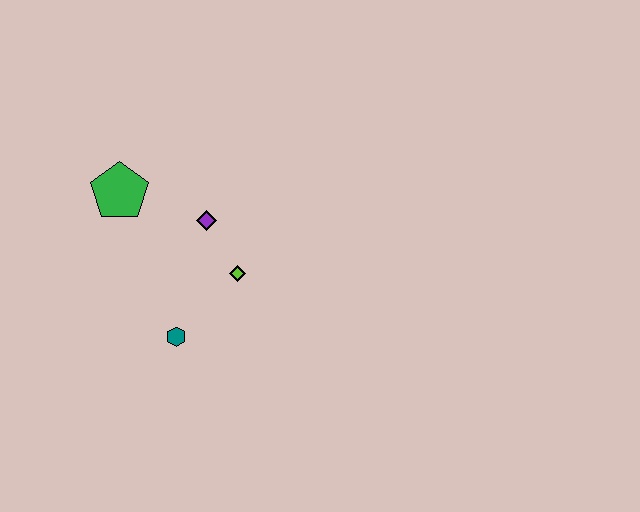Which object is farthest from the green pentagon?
The teal hexagon is farthest from the green pentagon.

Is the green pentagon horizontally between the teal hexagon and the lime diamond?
No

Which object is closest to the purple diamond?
The lime diamond is closest to the purple diamond.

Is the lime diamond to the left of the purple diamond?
No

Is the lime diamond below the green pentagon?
Yes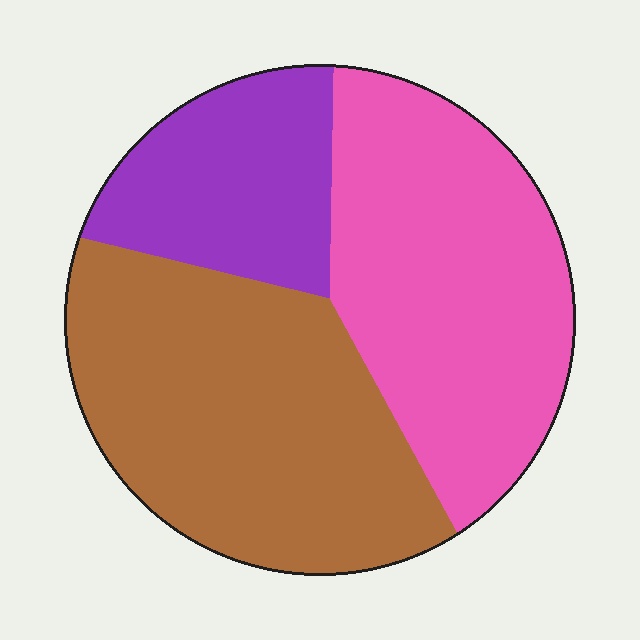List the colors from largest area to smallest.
From largest to smallest: brown, pink, purple.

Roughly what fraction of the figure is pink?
Pink covers roughly 40% of the figure.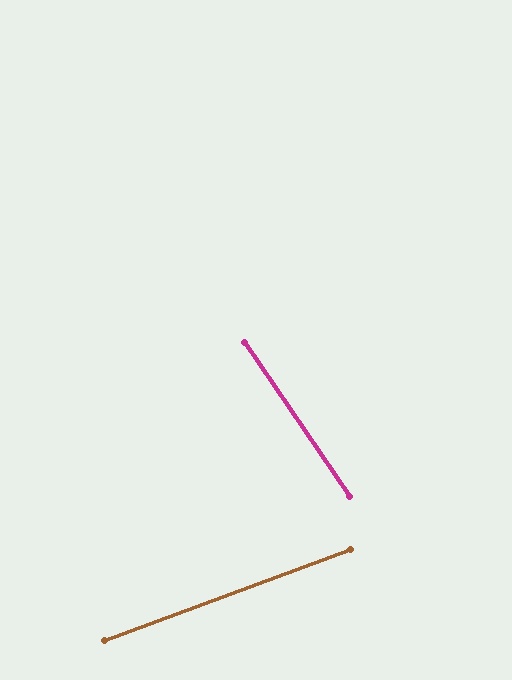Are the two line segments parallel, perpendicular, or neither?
Neither parallel nor perpendicular — they differ by about 76°.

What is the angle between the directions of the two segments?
Approximately 76 degrees.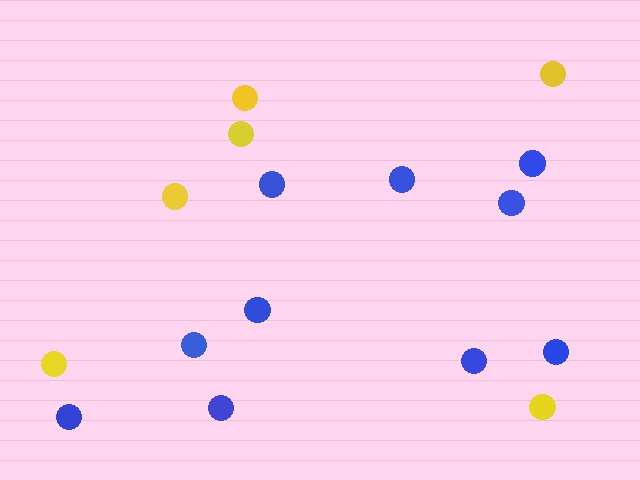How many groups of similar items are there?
There are 2 groups: one group of yellow circles (6) and one group of blue circles (10).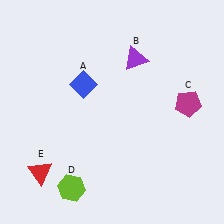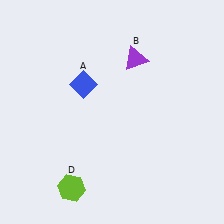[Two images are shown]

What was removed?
The red triangle (E), the magenta pentagon (C) were removed in Image 2.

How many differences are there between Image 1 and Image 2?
There are 2 differences between the two images.